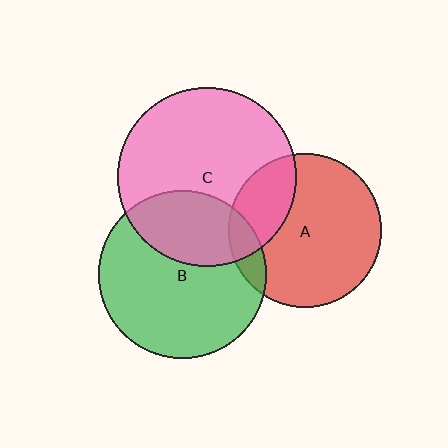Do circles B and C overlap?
Yes.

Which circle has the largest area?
Circle C (pink).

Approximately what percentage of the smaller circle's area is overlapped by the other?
Approximately 30%.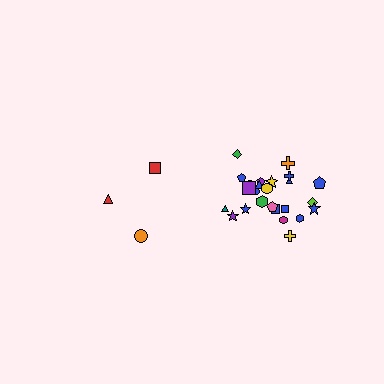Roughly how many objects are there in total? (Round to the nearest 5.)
Roughly 30 objects in total.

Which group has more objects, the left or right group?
The right group.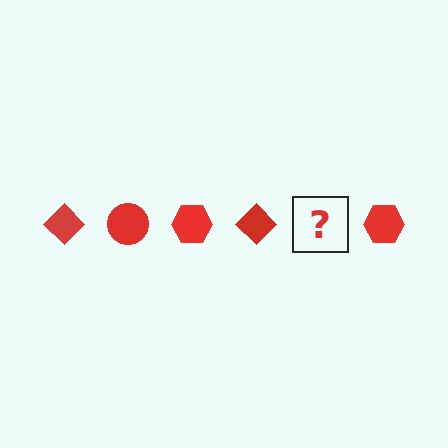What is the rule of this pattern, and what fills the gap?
The rule is that the pattern cycles through diamond, circle, hexagon shapes in red. The gap should be filled with a red circle.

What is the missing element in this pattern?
The missing element is a red circle.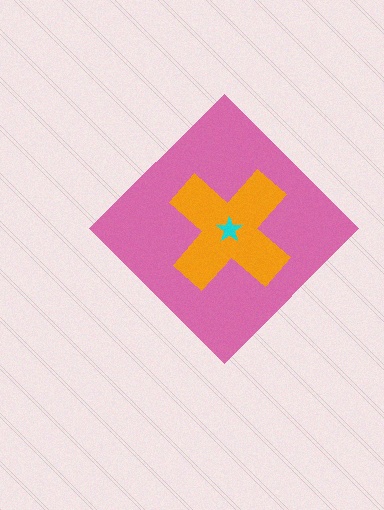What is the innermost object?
The cyan star.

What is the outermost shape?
The pink diamond.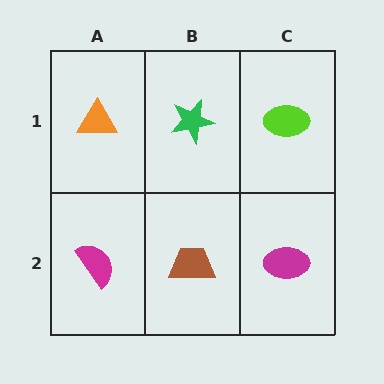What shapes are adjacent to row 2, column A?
An orange triangle (row 1, column A), a brown trapezoid (row 2, column B).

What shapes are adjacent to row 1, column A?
A magenta semicircle (row 2, column A), a green star (row 1, column B).